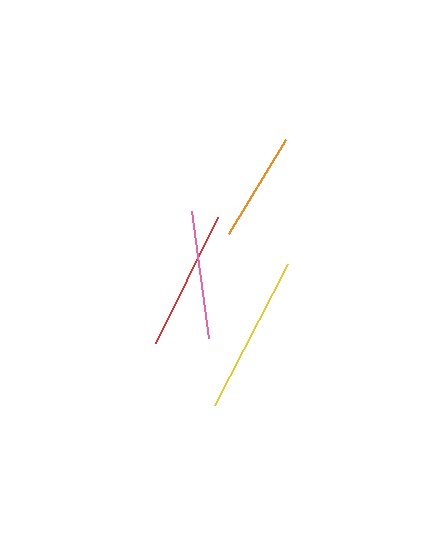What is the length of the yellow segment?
The yellow segment is approximately 159 pixels long.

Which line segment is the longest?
The yellow line is the longest at approximately 159 pixels.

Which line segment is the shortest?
The orange line is the shortest at approximately 110 pixels.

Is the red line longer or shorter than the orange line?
The red line is longer than the orange line.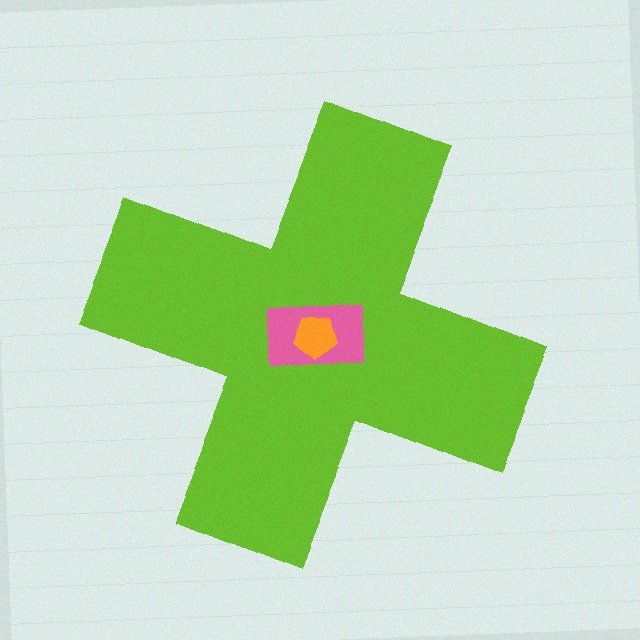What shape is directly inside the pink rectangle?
The orange pentagon.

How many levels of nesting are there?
3.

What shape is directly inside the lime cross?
The pink rectangle.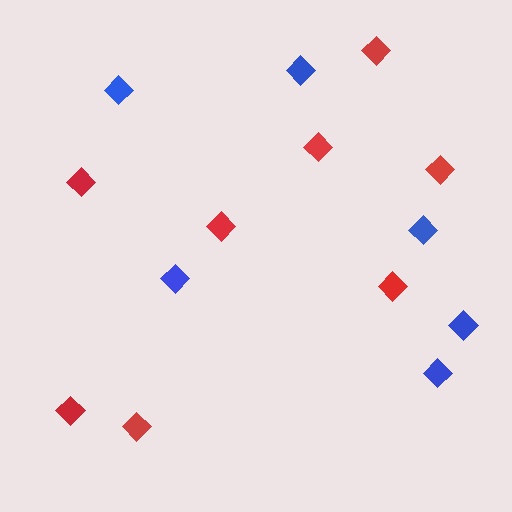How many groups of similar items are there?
There are 2 groups: one group of red diamonds (8) and one group of blue diamonds (6).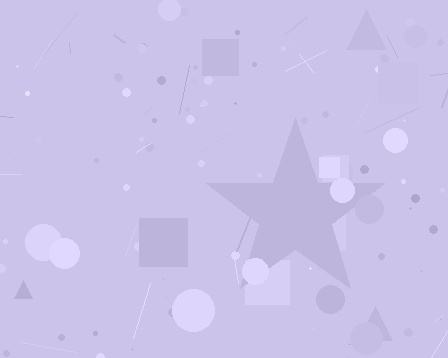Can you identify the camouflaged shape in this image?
The camouflaged shape is a star.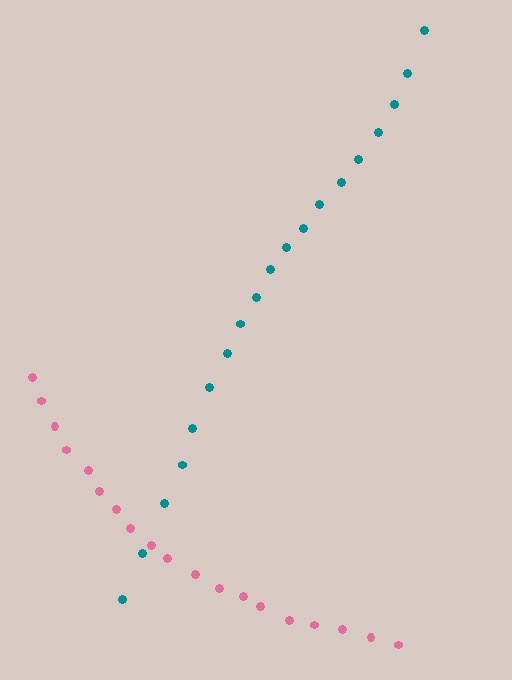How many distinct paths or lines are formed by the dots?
There are 2 distinct paths.